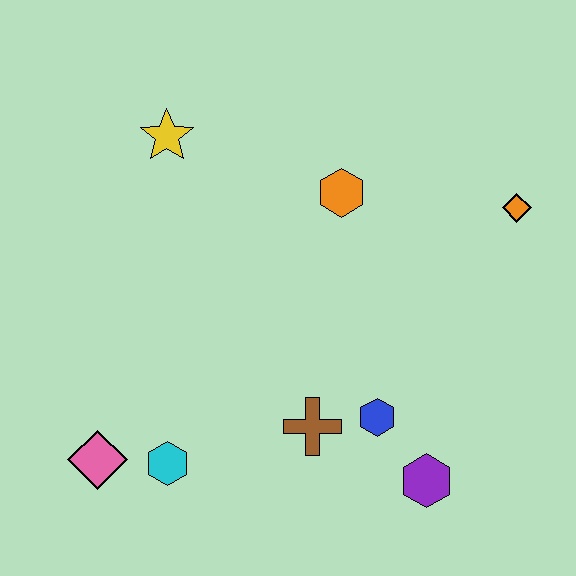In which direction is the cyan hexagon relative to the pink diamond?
The cyan hexagon is to the right of the pink diamond.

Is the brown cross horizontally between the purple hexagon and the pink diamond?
Yes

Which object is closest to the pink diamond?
The cyan hexagon is closest to the pink diamond.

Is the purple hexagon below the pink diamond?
Yes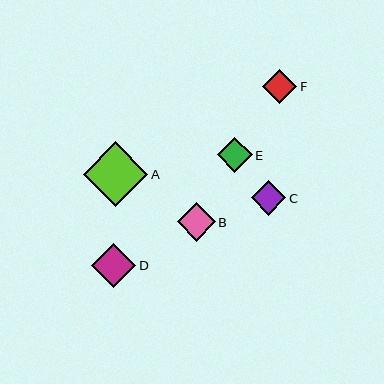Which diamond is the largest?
Diamond A is the largest with a size of approximately 64 pixels.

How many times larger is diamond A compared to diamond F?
Diamond A is approximately 1.9 times the size of diamond F.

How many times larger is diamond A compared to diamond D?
Diamond A is approximately 1.4 times the size of diamond D.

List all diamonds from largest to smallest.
From largest to smallest: A, D, B, E, C, F.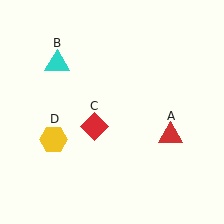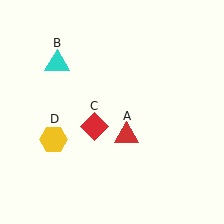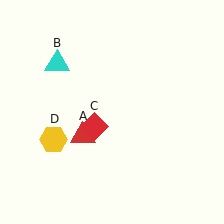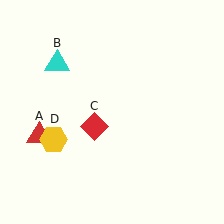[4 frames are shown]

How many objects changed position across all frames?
1 object changed position: red triangle (object A).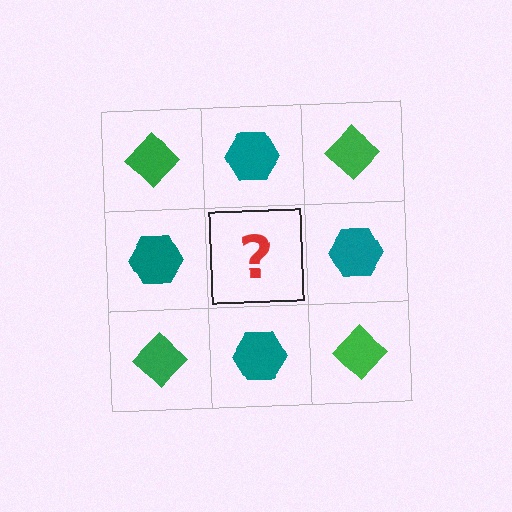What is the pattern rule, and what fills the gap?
The rule is that it alternates green diamond and teal hexagon in a checkerboard pattern. The gap should be filled with a green diamond.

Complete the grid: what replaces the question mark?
The question mark should be replaced with a green diamond.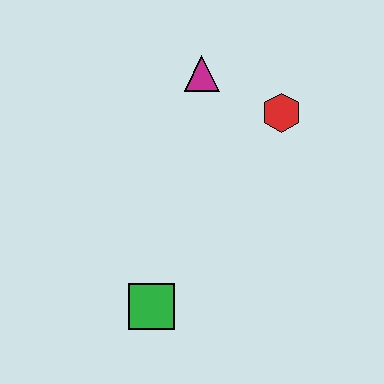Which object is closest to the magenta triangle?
The red hexagon is closest to the magenta triangle.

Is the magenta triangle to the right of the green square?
Yes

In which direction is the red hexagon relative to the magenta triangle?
The red hexagon is to the right of the magenta triangle.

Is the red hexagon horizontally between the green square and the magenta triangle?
No